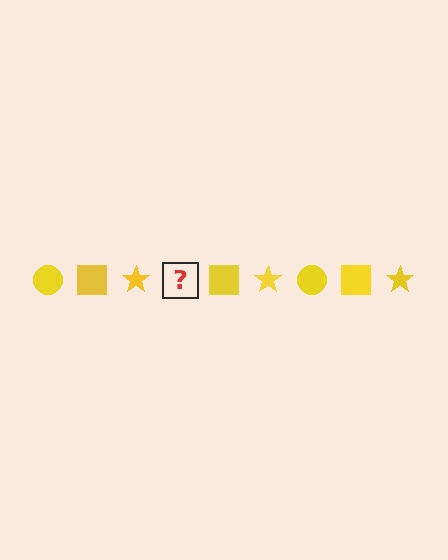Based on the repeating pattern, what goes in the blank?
The blank should be a yellow circle.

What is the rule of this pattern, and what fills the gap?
The rule is that the pattern cycles through circle, square, star shapes in yellow. The gap should be filled with a yellow circle.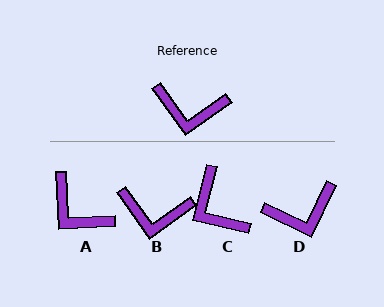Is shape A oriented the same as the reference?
No, it is off by about 33 degrees.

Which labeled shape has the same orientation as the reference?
B.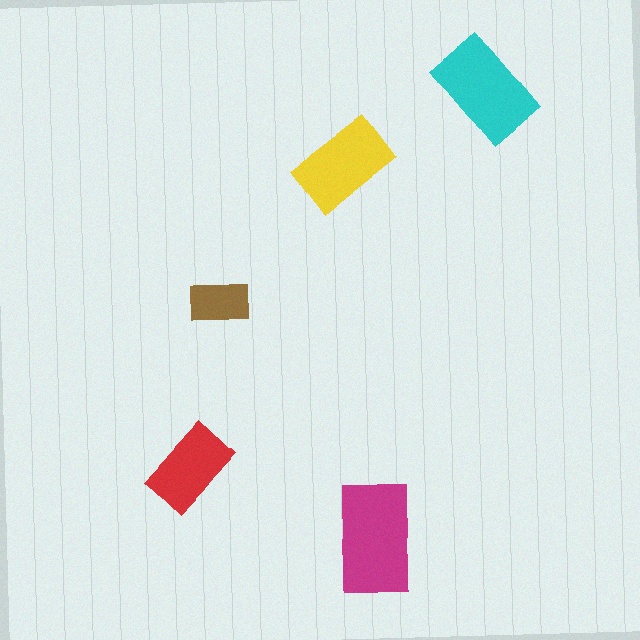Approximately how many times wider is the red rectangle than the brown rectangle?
About 1.5 times wider.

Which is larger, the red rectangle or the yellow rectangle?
The yellow one.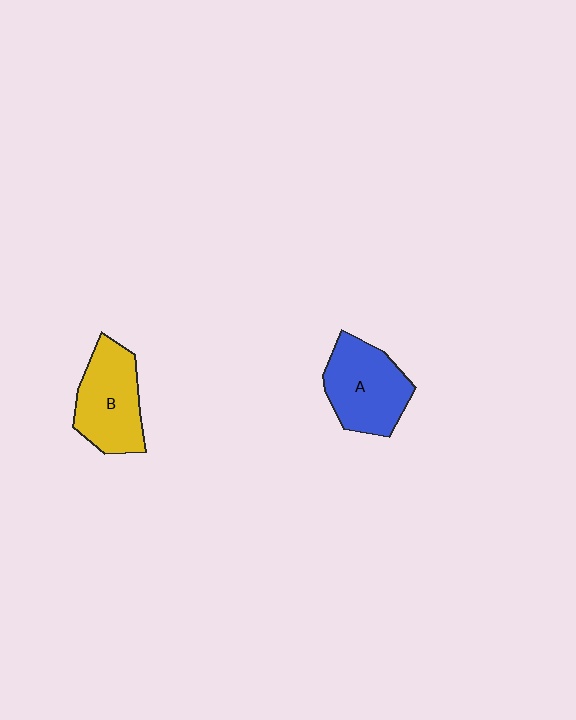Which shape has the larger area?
Shape A (blue).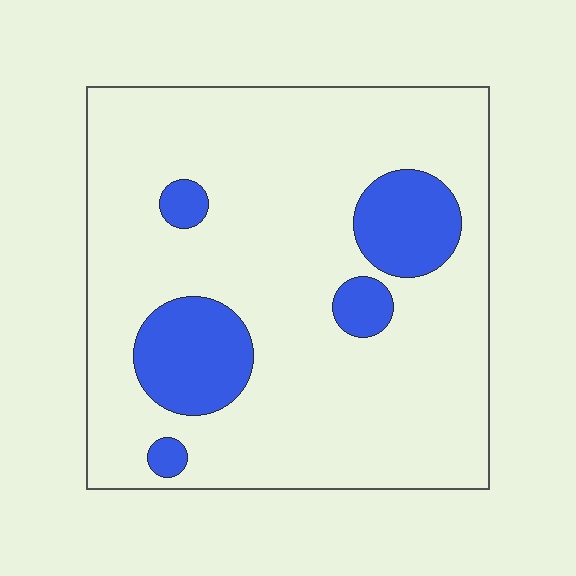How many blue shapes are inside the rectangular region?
5.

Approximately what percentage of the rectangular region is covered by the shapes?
Approximately 15%.